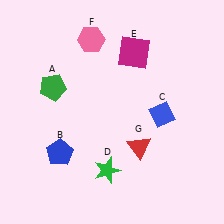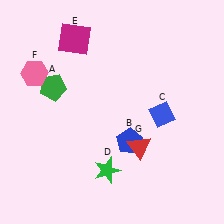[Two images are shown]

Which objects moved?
The objects that moved are: the blue pentagon (B), the magenta square (E), the pink hexagon (F).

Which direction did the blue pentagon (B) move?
The blue pentagon (B) moved right.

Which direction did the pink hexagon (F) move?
The pink hexagon (F) moved left.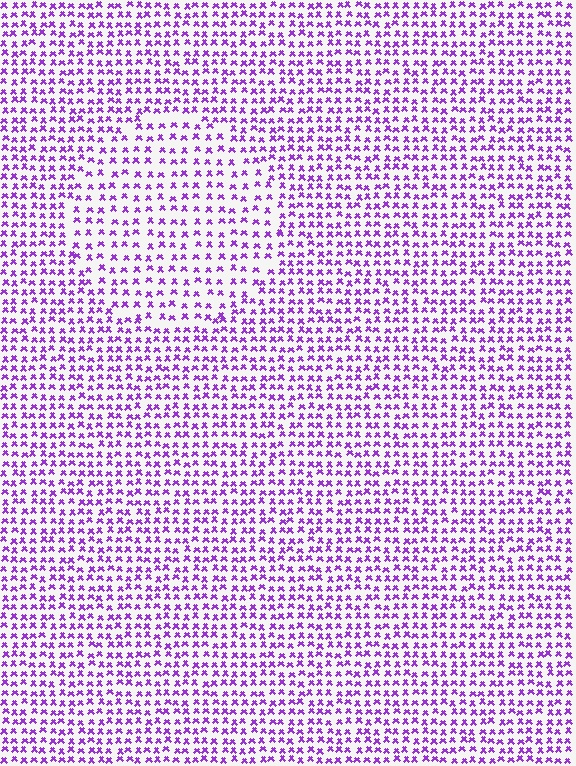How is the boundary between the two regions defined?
The boundary is defined by a change in element density (approximately 1.6x ratio). All elements are the same color, size, and shape.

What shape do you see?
I see a circle.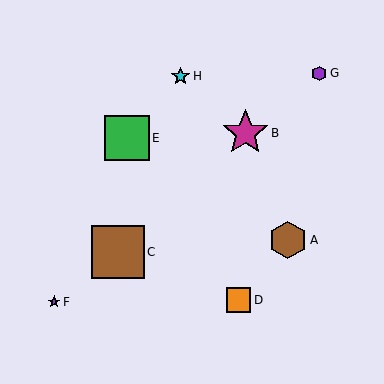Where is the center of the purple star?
The center of the purple star is at (54, 302).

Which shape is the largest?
The brown square (labeled C) is the largest.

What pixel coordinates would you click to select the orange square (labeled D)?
Click at (238, 300) to select the orange square D.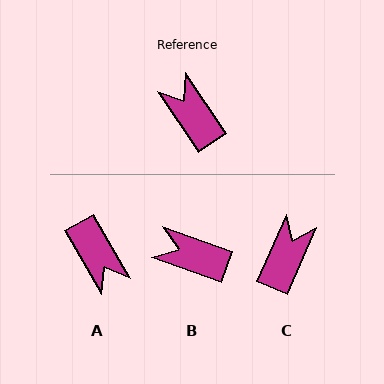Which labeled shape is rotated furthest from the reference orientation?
A, about 176 degrees away.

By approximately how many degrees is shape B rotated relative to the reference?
Approximately 36 degrees counter-clockwise.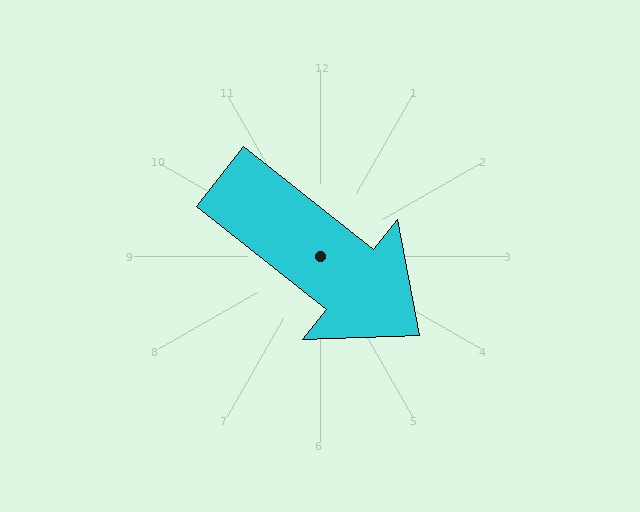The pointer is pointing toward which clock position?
Roughly 4 o'clock.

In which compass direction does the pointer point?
Southeast.